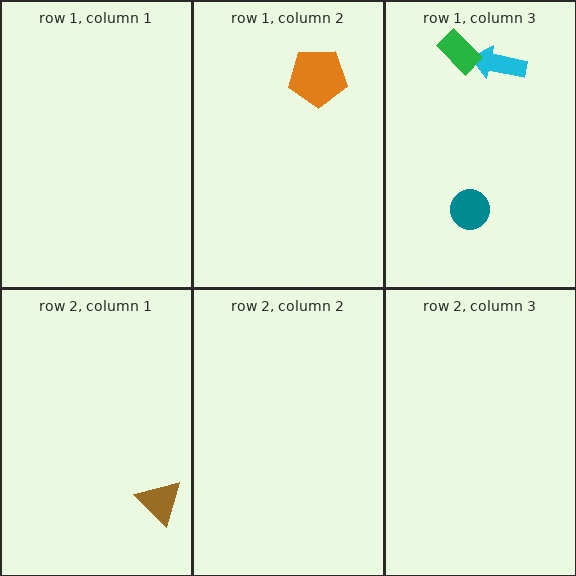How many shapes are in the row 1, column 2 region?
1.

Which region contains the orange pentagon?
The row 1, column 2 region.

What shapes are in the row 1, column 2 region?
The orange pentagon.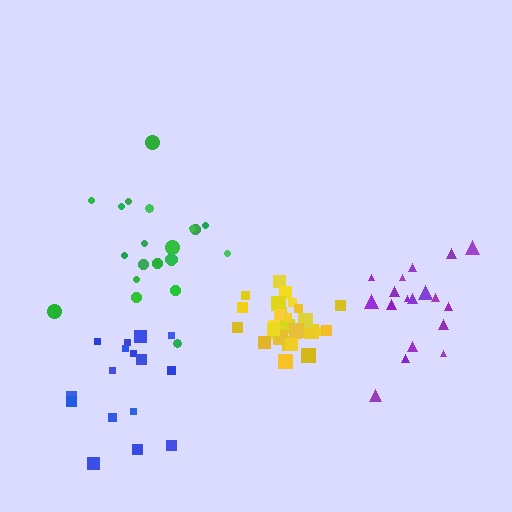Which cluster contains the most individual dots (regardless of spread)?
Yellow (29).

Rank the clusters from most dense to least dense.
yellow, blue, purple, green.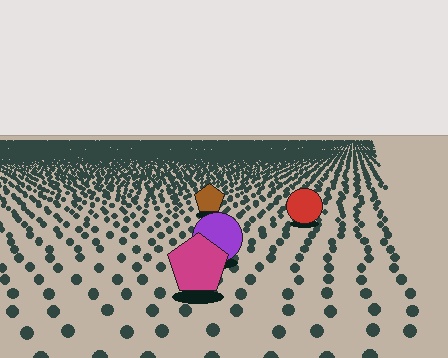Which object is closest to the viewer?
The magenta pentagon is closest. The texture marks near it are larger and more spread out.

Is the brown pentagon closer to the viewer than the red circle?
No. The red circle is closer — you can tell from the texture gradient: the ground texture is coarser near it.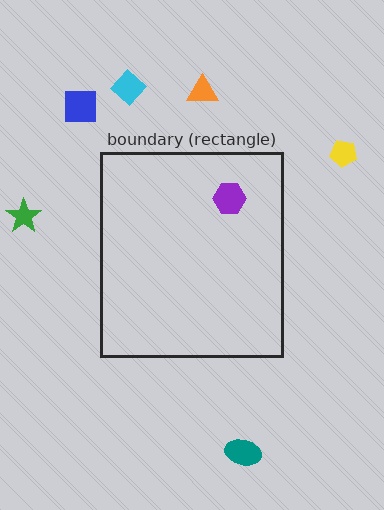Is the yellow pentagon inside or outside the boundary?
Outside.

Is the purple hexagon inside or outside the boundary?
Inside.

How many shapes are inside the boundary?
1 inside, 6 outside.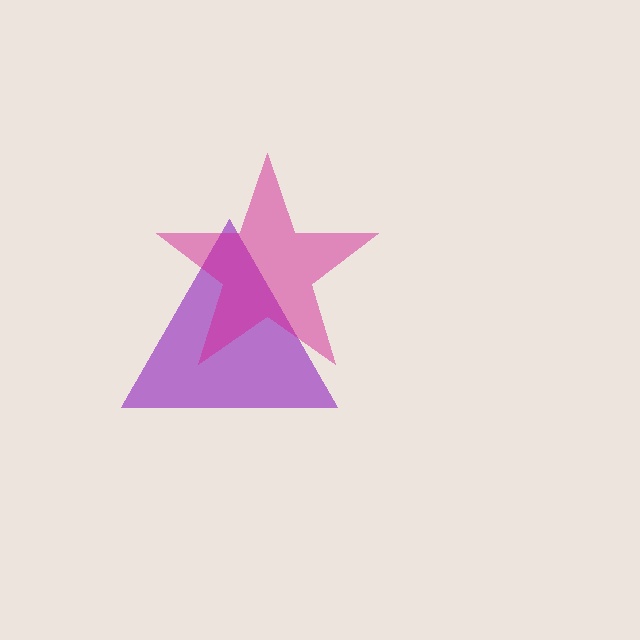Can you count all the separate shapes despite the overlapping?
Yes, there are 2 separate shapes.